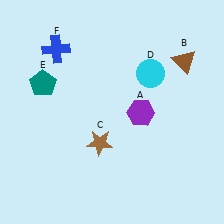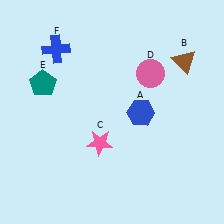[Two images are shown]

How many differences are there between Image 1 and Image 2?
There are 3 differences between the two images.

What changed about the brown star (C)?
In Image 1, C is brown. In Image 2, it changed to pink.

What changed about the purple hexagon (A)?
In Image 1, A is purple. In Image 2, it changed to blue.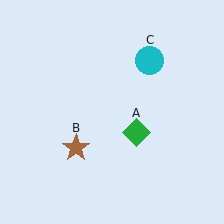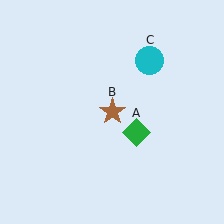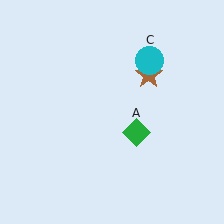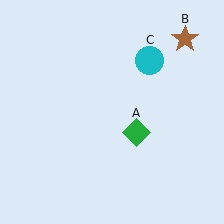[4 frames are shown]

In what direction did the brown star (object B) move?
The brown star (object B) moved up and to the right.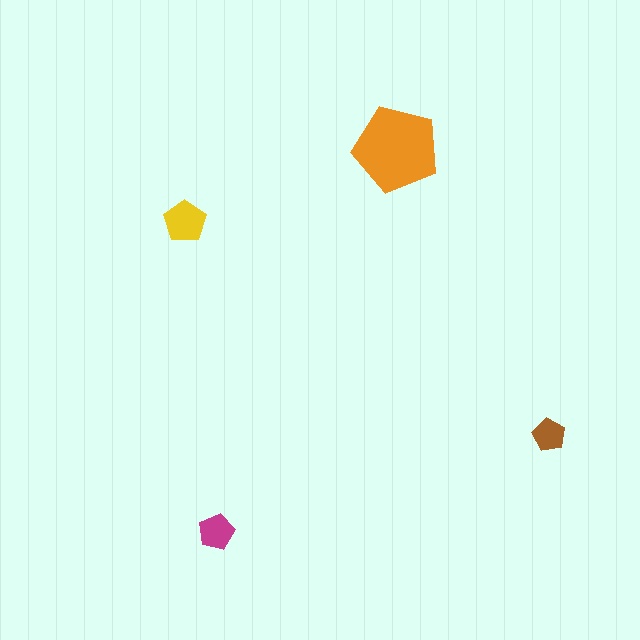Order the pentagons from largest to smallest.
the orange one, the yellow one, the magenta one, the brown one.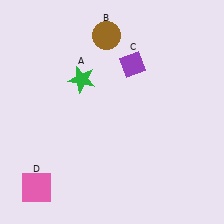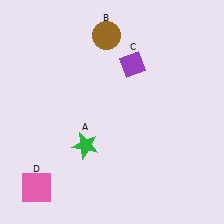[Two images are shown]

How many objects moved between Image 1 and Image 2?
1 object moved between the two images.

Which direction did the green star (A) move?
The green star (A) moved down.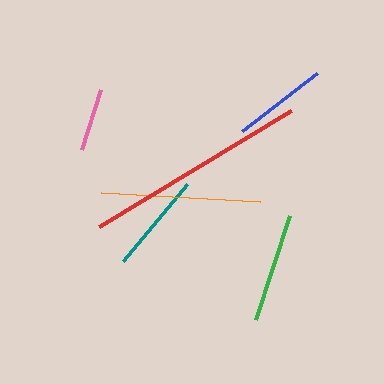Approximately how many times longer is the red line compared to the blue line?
The red line is approximately 2.4 times the length of the blue line.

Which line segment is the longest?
The red line is the longest at approximately 224 pixels.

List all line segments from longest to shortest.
From longest to shortest: red, orange, green, teal, blue, pink.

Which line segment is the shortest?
The pink line is the shortest at approximately 62 pixels.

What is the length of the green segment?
The green segment is approximately 109 pixels long.